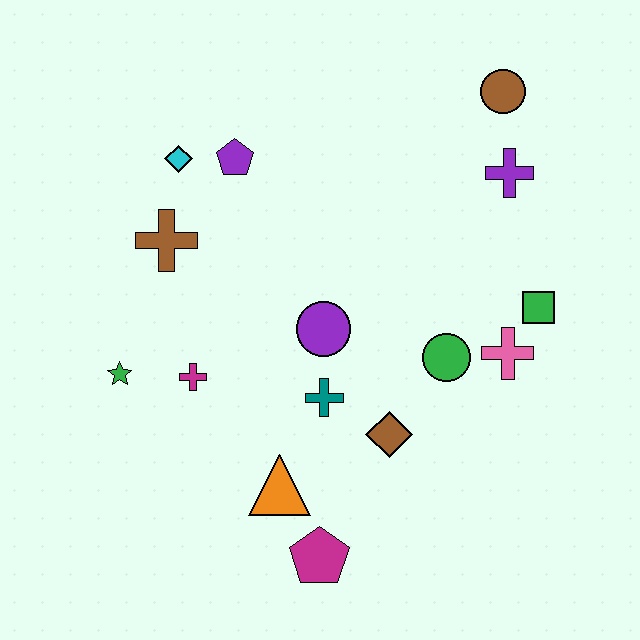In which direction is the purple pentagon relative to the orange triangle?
The purple pentagon is above the orange triangle.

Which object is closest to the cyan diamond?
The purple pentagon is closest to the cyan diamond.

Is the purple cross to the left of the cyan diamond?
No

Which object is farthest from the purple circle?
The brown circle is farthest from the purple circle.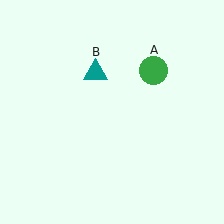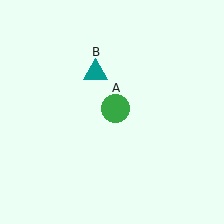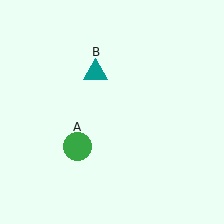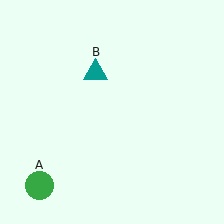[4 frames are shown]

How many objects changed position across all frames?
1 object changed position: green circle (object A).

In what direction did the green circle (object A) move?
The green circle (object A) moved down and to the left.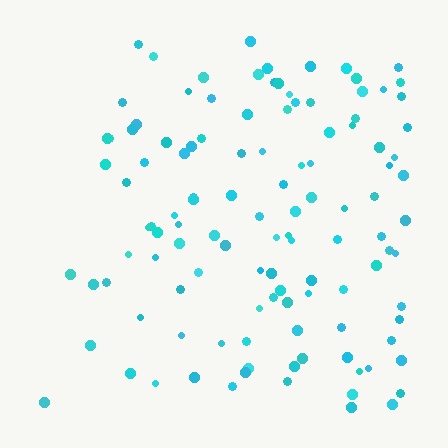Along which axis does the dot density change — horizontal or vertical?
Horizontal.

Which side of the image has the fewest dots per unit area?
The left.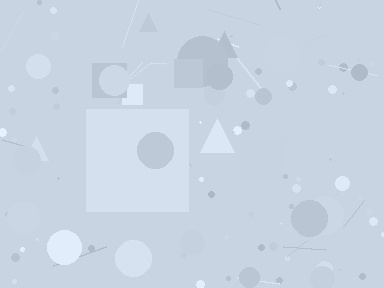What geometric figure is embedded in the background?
A square is embedded in the background.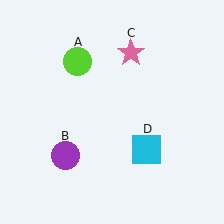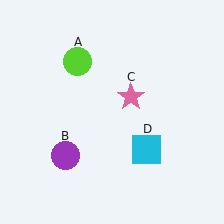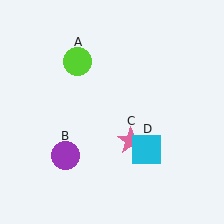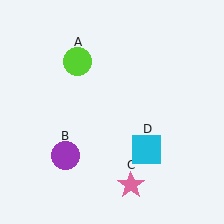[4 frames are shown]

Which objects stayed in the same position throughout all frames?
Lime circle (object A) and purple circle (object B) and cyan square (object D) remained stationary.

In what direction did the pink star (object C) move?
The pink star (object C) moved down.